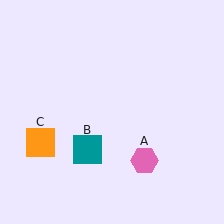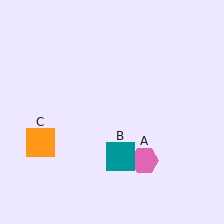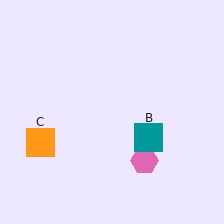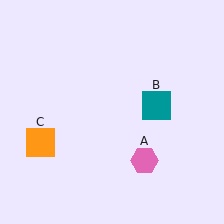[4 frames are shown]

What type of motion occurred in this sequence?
The teal square (object B) rotated counterclockwise around the center of the scene.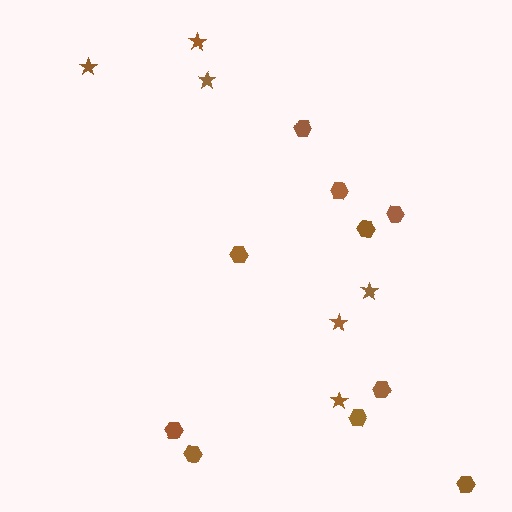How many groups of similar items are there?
There are 2 groups: one group of stars (6) and one group of hexagons (10).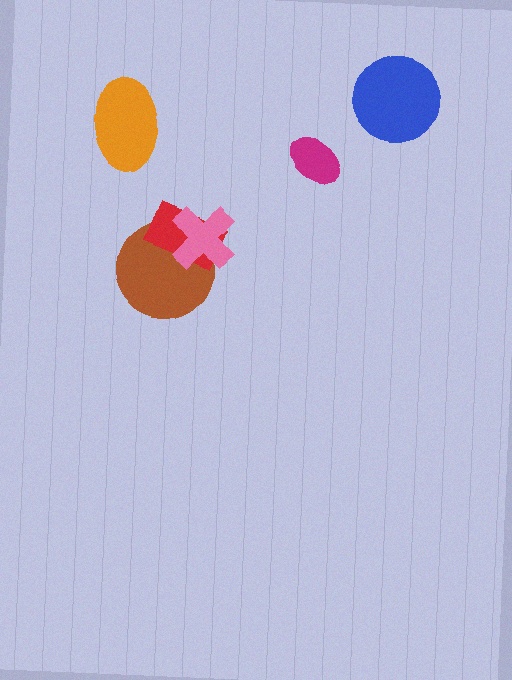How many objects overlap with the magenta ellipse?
0 objects overlap with the magenta ellipse.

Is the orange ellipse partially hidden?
No, no other shape covers it.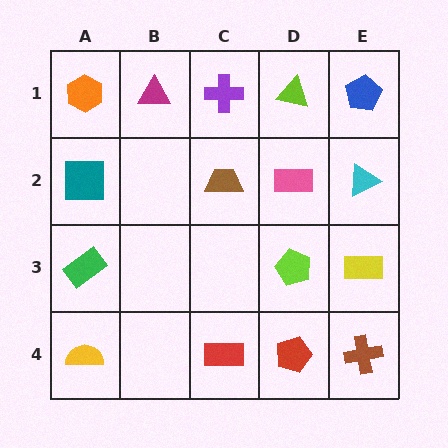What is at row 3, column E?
A yellow rectangle.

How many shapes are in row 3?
3 shapes.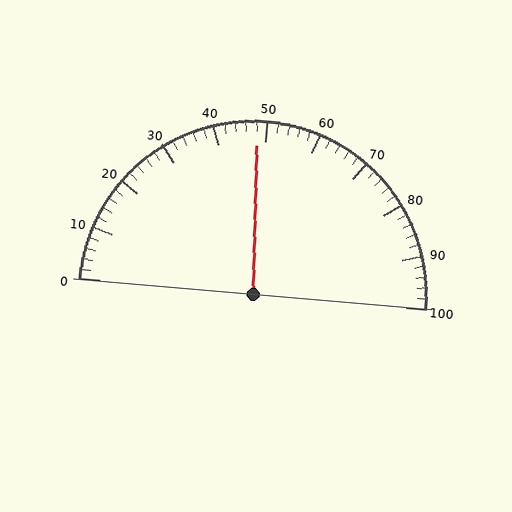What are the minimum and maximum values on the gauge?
The gauge ranges from 0 to 100.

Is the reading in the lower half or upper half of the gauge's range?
The reading is in the lower half of the range (0 to 100).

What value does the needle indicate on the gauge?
The needle indicates approximately 48.